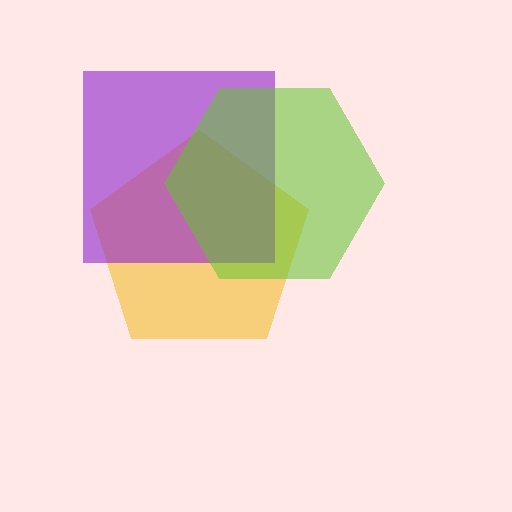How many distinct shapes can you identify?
There are 3 distinct shapes: a yellow pentagon, a purple square, a lime hexagon.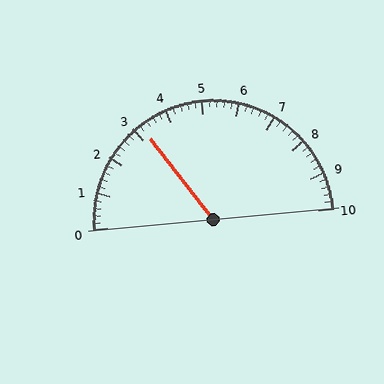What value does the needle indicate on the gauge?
The needle indicates approximately 3.2.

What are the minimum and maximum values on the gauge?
The gauge ranges from 0 to 10.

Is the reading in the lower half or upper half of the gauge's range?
The reading is in the lower half of the range (0 to 10).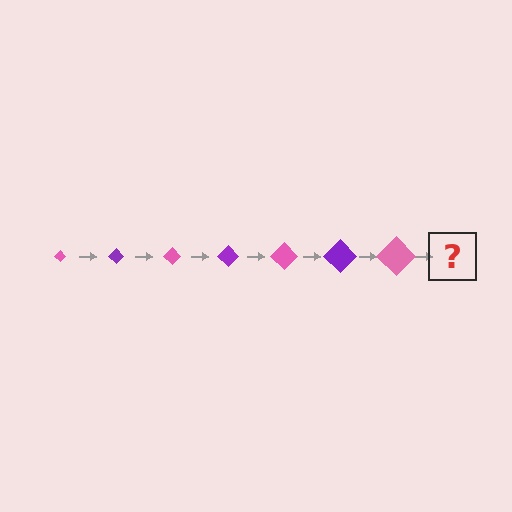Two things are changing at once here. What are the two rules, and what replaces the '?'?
The two rules are that the diamond grows larger each step and the color cycles through pink and purple. The '?' should be a purple diamond, larger than the previous one.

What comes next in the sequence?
The next element should be a purple diamond, larger than the previous one.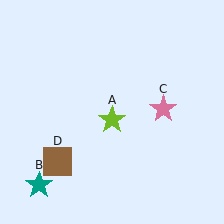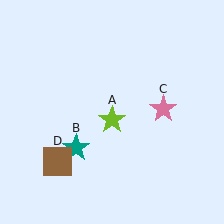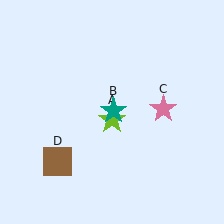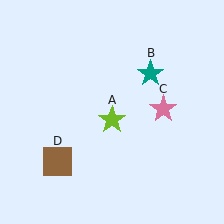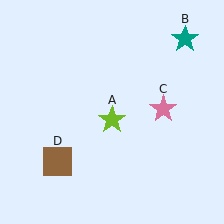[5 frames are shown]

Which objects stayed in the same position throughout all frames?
Lime star (object A) and pink star (object C) and brown square (object D) remained stationary.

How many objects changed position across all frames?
1 object changed position: teal star (object B).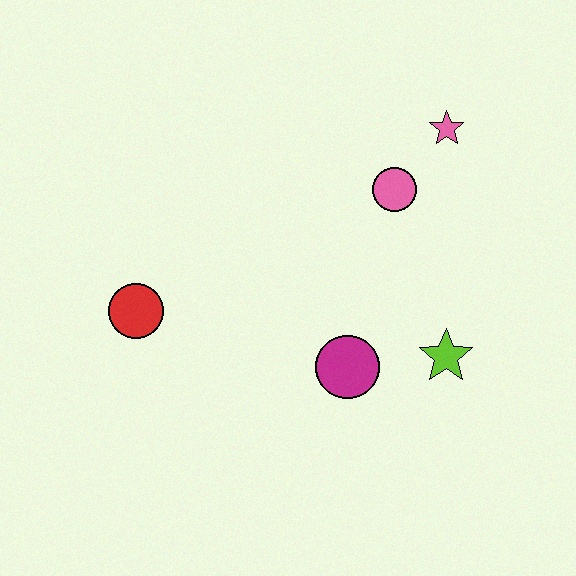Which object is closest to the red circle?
The magenta circle is closest to the red circle.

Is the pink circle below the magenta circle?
No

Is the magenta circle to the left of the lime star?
Yes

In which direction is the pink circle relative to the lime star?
The pink circle is above the lime star.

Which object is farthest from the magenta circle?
The pink star is farthest from the magenta circle.